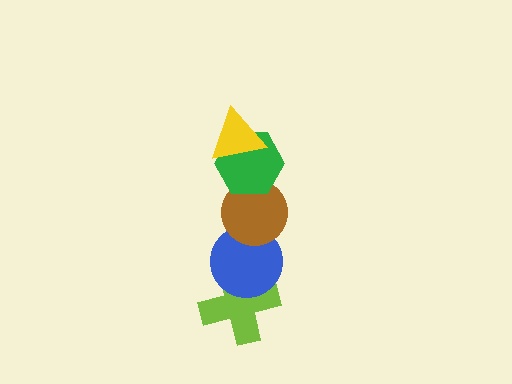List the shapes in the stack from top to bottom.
From top to bottom: the yellow triangle, the green hexagon, the brown circle, the blue circle, the lime cross.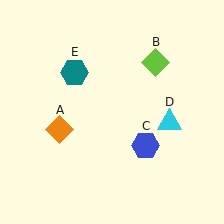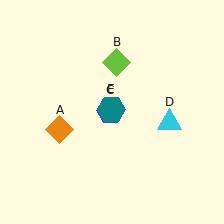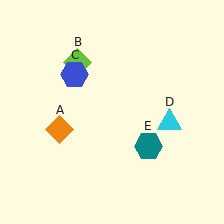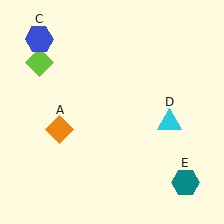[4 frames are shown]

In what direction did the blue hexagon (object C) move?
The blue hexagon (object C) moved up and to the left.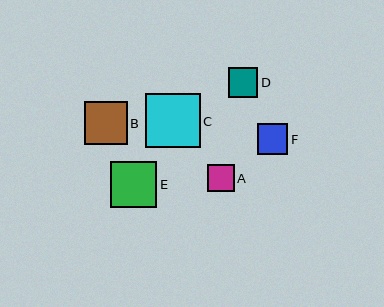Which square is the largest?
Square C is the largest with a size of approximately 54 pixels.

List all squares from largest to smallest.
From largest to smallest: C, E, B, F, D, A.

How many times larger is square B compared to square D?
Square B is approximately 1.5 times the size of square D.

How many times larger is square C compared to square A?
Square C is approximately 2.0 times the size of square A.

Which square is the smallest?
Square A is the smallest with a size of approximately 27 pixels.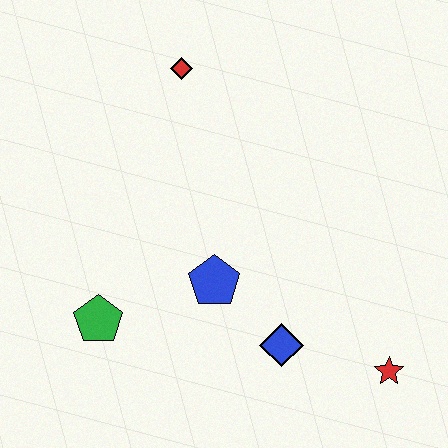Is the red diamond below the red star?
No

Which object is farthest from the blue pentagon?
The red diamond is farthest from the blue pentagon.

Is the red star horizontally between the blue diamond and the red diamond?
No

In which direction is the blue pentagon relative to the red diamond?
The blue pentagon is below the red diamond.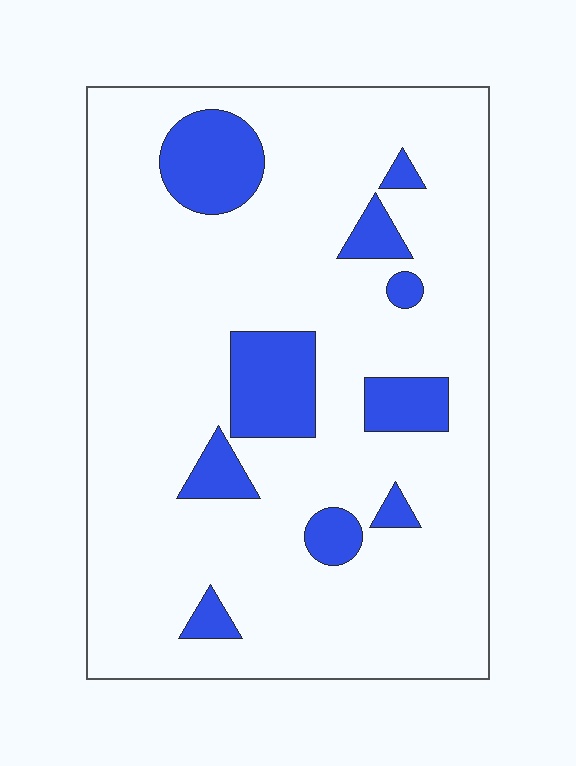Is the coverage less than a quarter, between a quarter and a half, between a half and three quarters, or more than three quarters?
Less than a quarter.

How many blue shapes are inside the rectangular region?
10.